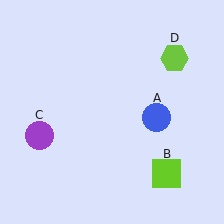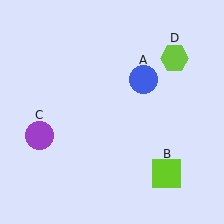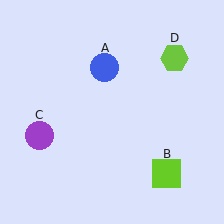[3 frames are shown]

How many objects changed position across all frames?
1 object changed position: blue circle (object A).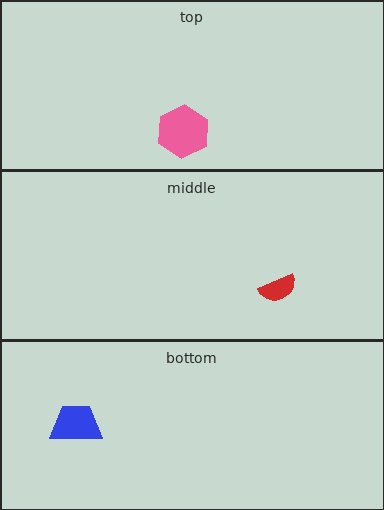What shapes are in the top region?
The pink hexagon.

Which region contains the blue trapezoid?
The bottom region.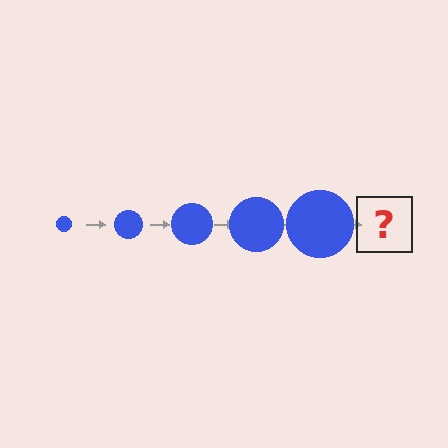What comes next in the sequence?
The next element should be a blue circle, larger than the previous one.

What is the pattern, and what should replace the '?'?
The pattern is that the circle gets progressively larger each step. The '?' should be a blue circle, larger than the previous one.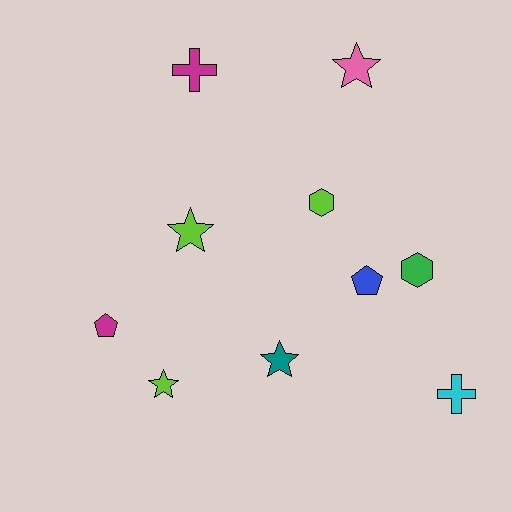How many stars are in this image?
There are 4 stars.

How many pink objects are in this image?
There is 1 pink object.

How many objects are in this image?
There are 10 objects.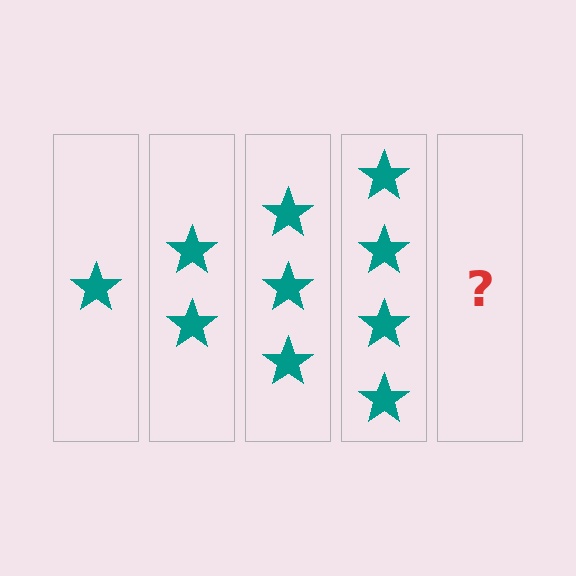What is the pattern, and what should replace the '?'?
The pattern is that each step adds one more star. The '?' should be 5 stars.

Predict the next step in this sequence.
The next step is 5 stars.